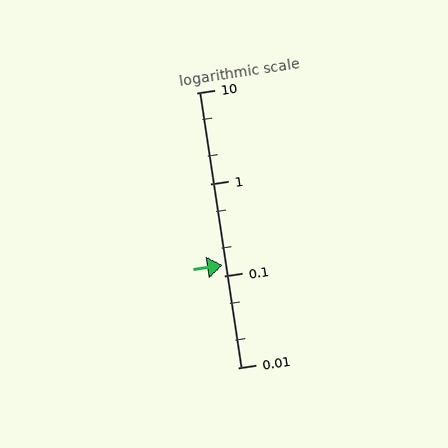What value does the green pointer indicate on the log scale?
The pointer indicates approximately 0.13.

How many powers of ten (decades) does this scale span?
The scale spans 3 decades, from 0.01 to 10.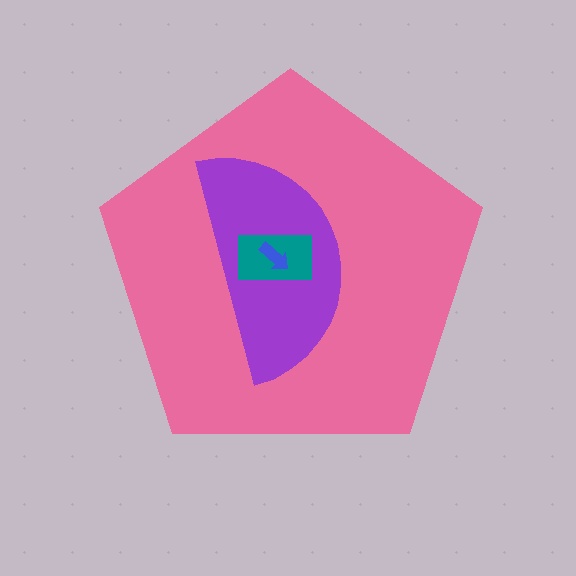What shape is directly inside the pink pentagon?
The purple semicircle.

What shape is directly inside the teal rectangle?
The blue arrow.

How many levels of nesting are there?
4.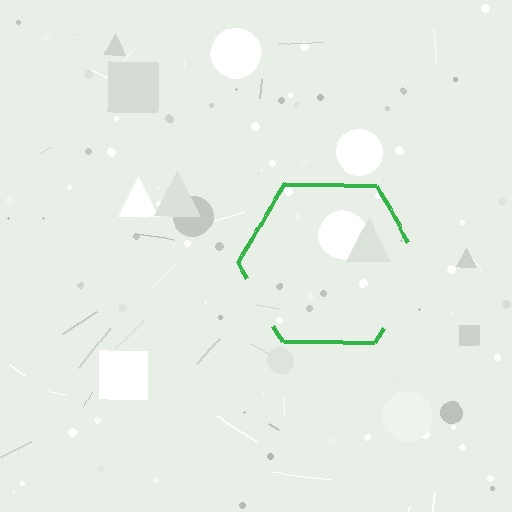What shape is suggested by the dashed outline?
The dashed outline suggests a hexagon.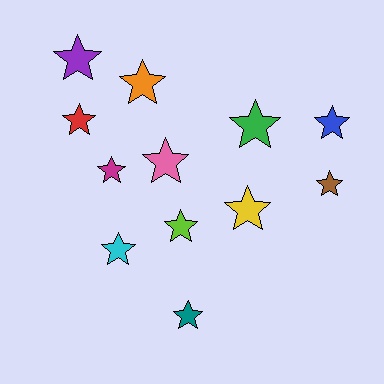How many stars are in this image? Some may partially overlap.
There are 12 stars.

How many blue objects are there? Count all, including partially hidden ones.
There is 1 blue object.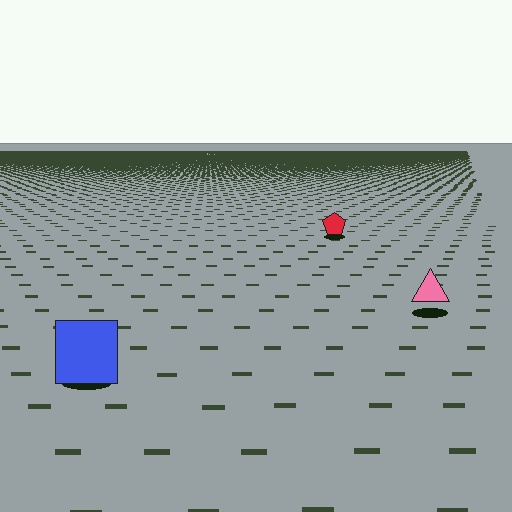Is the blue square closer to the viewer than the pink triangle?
Yes. The blue square is closer — you can tell from the texture gradient: the ground texture is coarser near it.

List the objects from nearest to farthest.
From nearest to farthest: the blue square, the pink triangle, the red pentagon.